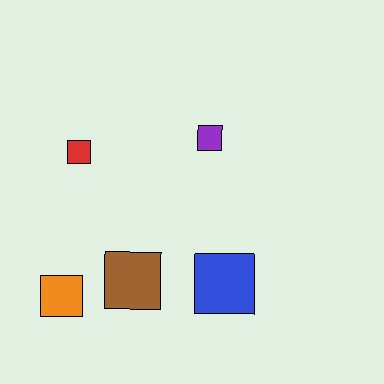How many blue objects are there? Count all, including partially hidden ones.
There is 1 blue object.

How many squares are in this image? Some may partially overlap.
There are 5 squares.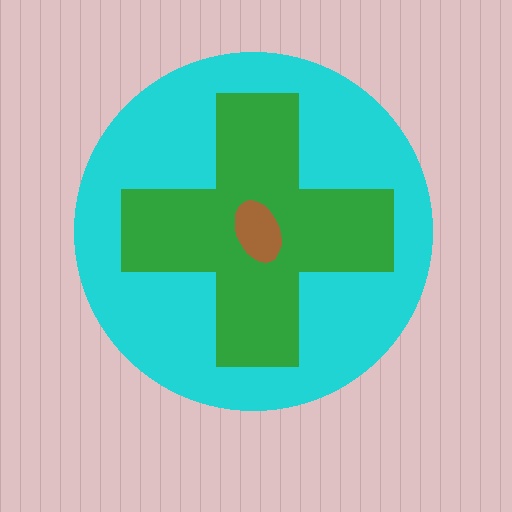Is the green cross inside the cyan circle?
Yes.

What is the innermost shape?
The brown ellipse.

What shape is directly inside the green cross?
The brown ellipse.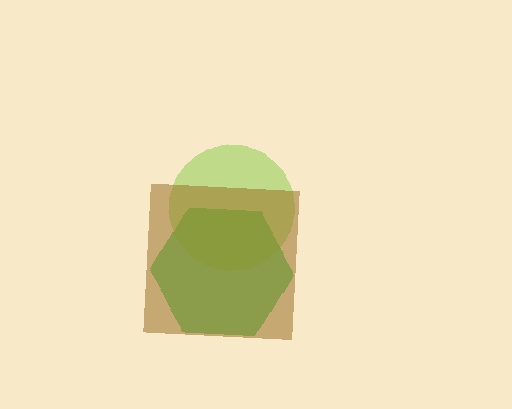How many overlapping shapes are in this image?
There are 3 overlapping shapes in the image.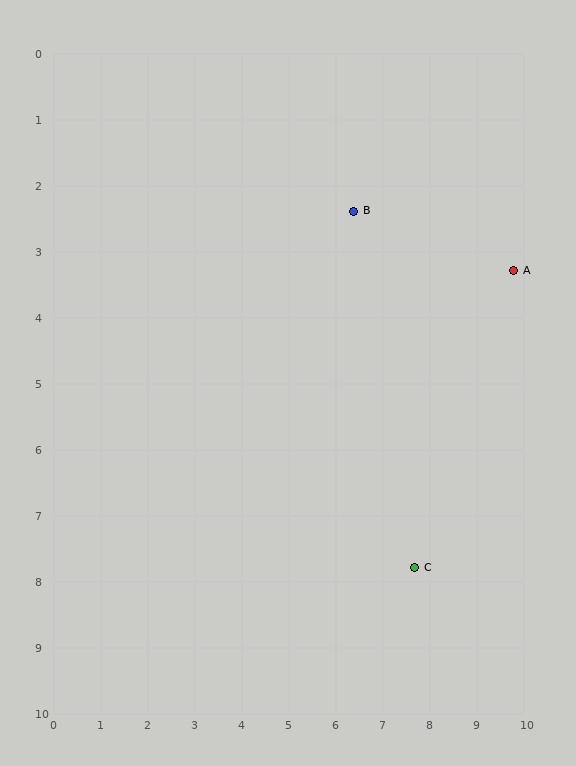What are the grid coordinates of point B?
Point B is at approximately (6.4, 2.4).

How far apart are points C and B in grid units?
Points C and B are about 5.6 grid units apart.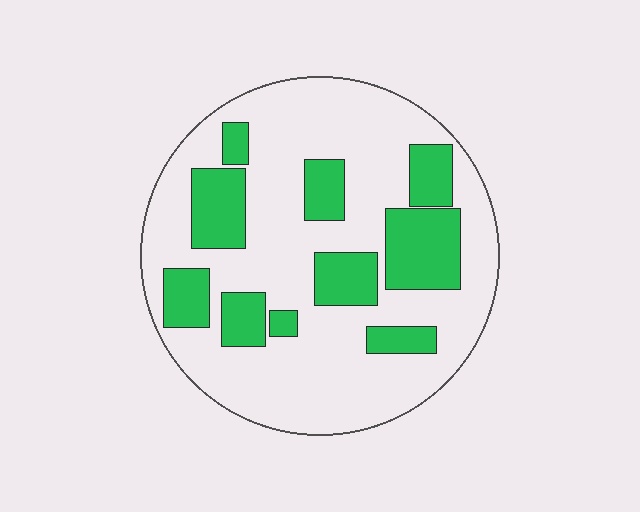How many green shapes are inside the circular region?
10.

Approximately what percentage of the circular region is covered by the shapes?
Approximately 30%.